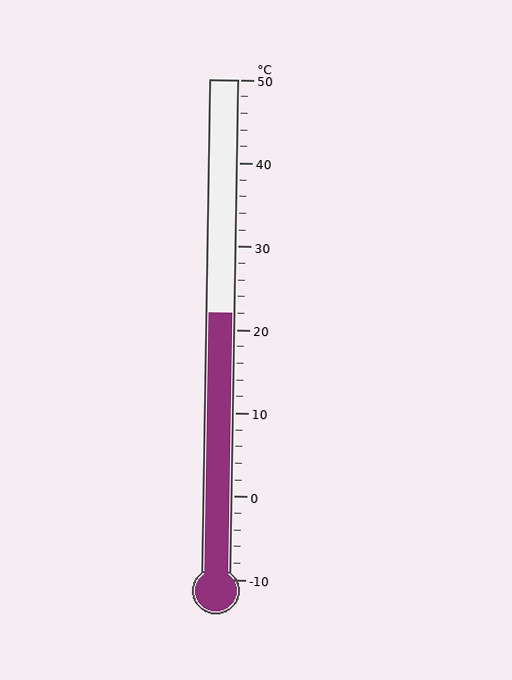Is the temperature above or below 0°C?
The temperature is above 0°C.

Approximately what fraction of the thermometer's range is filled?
The thermometer is filled to approximately 55% of its range.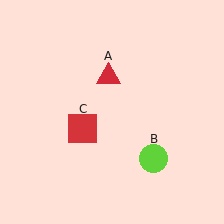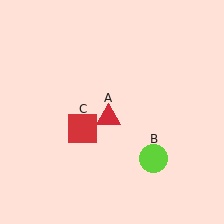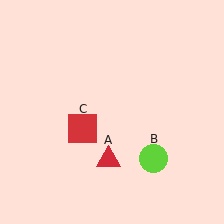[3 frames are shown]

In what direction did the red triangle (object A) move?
The red triangle (object A) moved down.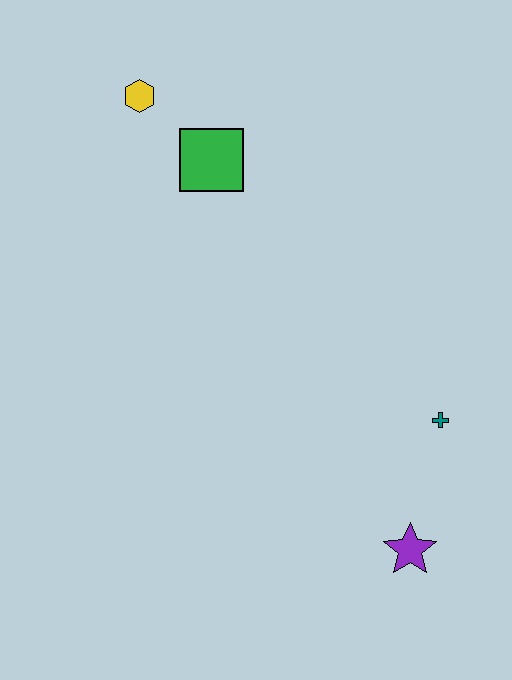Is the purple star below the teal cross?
Yes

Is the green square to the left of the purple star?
Yes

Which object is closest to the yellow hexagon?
The green square is closest to the yellow hexagon.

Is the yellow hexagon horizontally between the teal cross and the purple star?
No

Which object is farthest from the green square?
The purple star is farthest from the green square.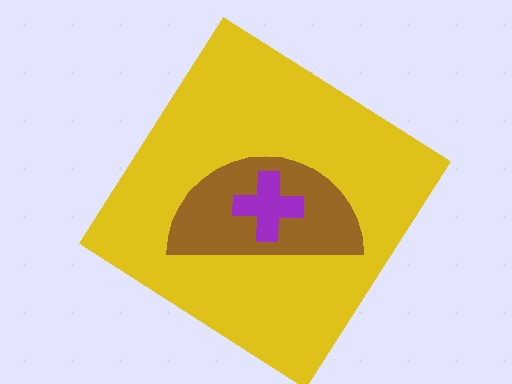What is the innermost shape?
The purple cross.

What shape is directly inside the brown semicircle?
The purple cross.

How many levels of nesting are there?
3.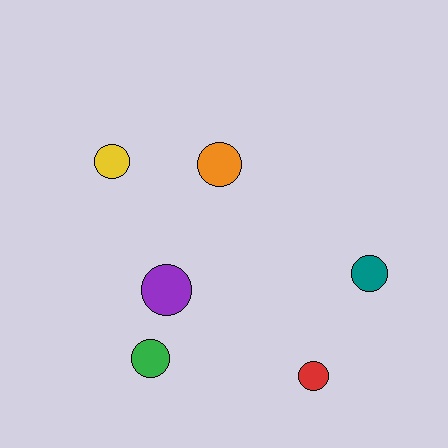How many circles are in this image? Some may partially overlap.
There are 6 circles.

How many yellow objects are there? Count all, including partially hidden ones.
There is 1 yellow object.